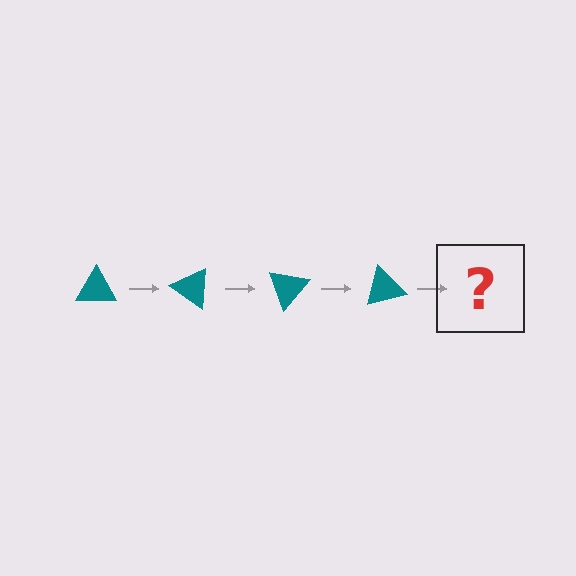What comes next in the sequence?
The next element should be a teal triangle rotated 140 degrees.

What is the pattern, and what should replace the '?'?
The pattern is that the triangle rotates 35 degrees each step. The '?' should be a teal triangle rotated 140 degrees.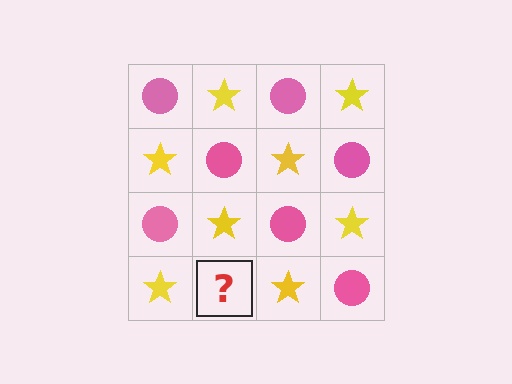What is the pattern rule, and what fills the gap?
The rule is that it alternates pink circle and yellow star in a checkerboard pattern. The gap should be filled with a pink circle.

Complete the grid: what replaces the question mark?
The question mark should be replaced with a pink circle.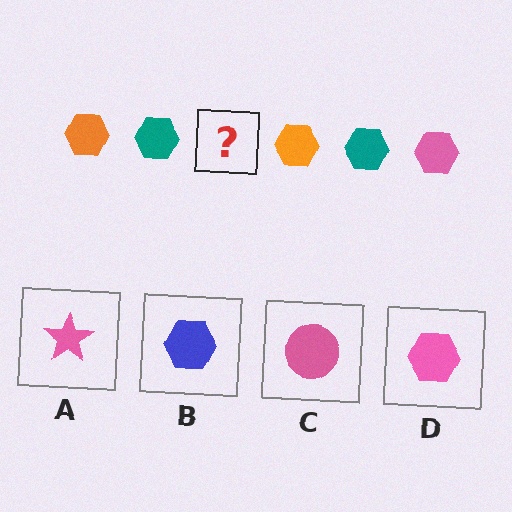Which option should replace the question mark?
Option D.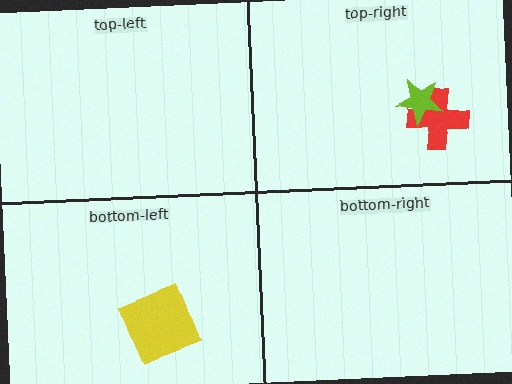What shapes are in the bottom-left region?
The yellow square.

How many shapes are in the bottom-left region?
1.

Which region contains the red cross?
The top-right region.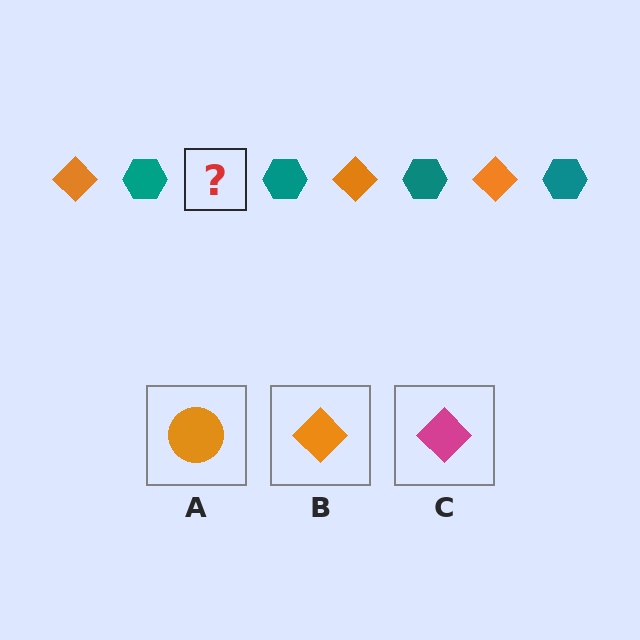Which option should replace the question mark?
Option B.